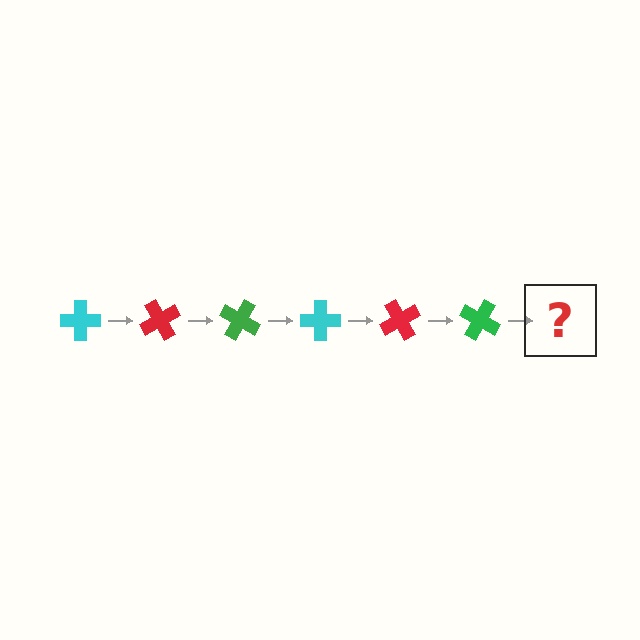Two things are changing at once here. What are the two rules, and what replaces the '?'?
The two rules are that it rotates 60 degrees each step and the color cycles through cyan, red, and green. The '?' should be a cyan cross, rotated 360 degrees from the start.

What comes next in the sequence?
The next element should be a cyan cross, rotated 360 degrees from the start.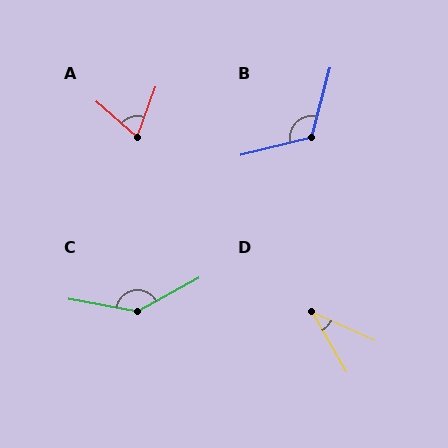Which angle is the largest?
C, at approximately 141 degrees.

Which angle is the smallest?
D, at approximately 35 degrees.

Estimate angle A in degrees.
Approximately 68 degrees.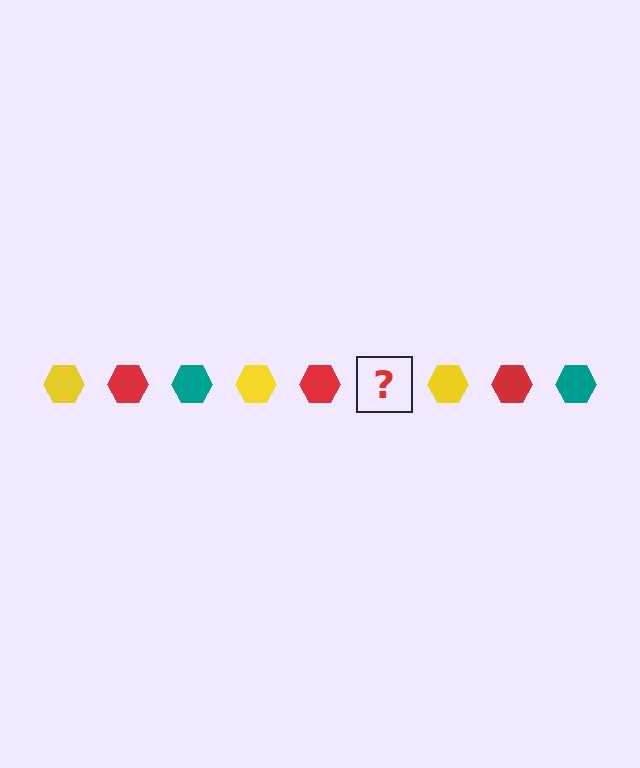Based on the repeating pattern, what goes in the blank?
The blank should be a teal hexagon.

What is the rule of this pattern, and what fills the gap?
The rule is that the pattern cycles through yellow, red, teal hexagons. The gap should be filled with a teal hexagon.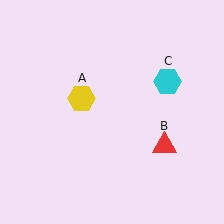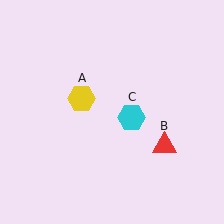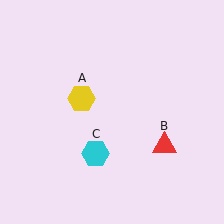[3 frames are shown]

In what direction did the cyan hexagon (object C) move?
The cyan hexagon (object C) moved down and to the left.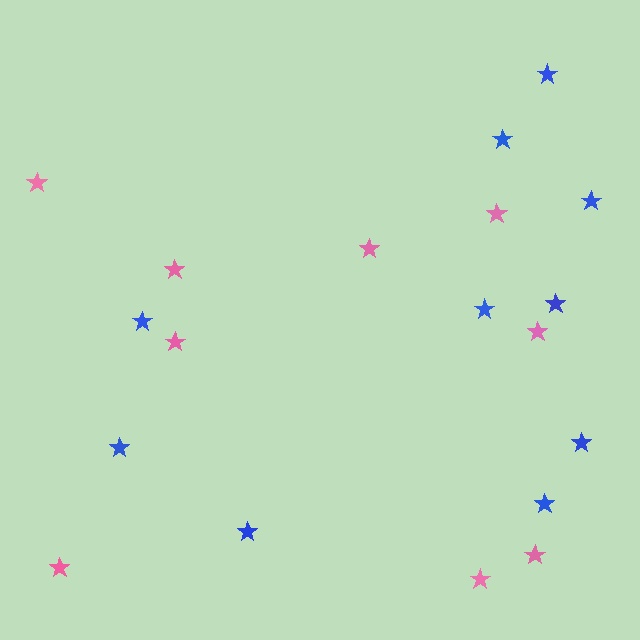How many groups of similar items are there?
There are 2 groups: one group of pink stars (9) and one group of blue stars (10).